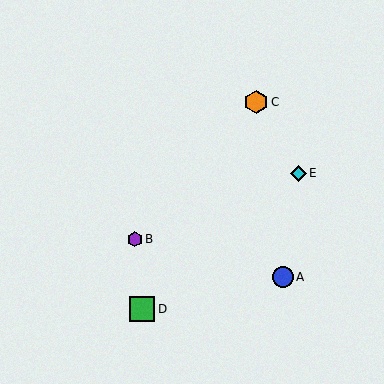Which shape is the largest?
The green square (labeled D) is the largest.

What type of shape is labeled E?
Shape E is a cyan diamond.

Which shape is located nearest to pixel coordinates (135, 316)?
The green square (labeled D) at (142, 309) is nearest to that location.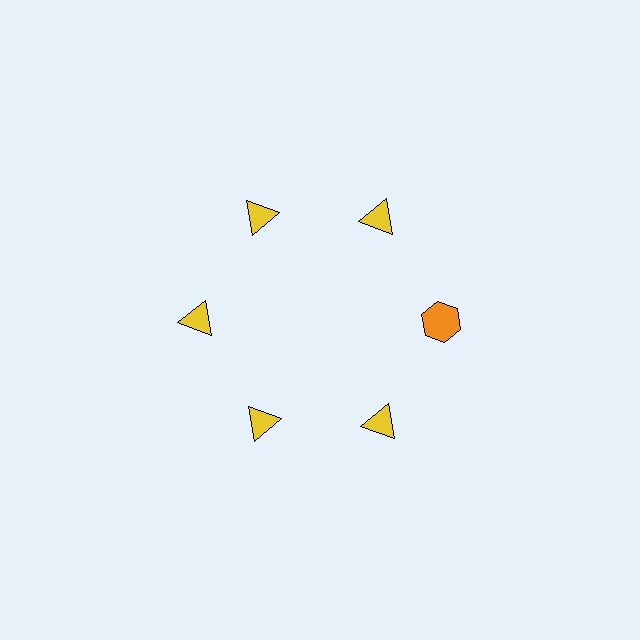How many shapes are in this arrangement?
There are 6 shapes arranged in a ring pattern.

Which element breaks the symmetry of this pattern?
The orange hexagon at roughly the 3 o'clock position breaks the symmetry. All other shapes are yellow triangles.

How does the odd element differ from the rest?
It differs in both color (orange instead of yellow) and shape (hexagon instead of triangle).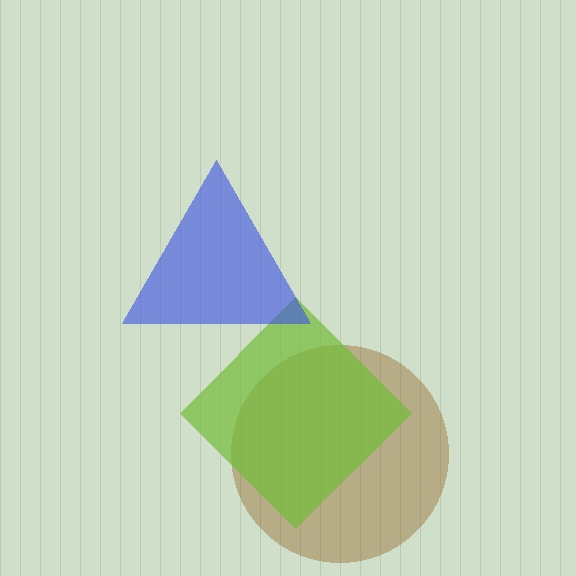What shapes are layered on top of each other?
The layered shapes are: a brown circle, a lime diamond, a blue triangle.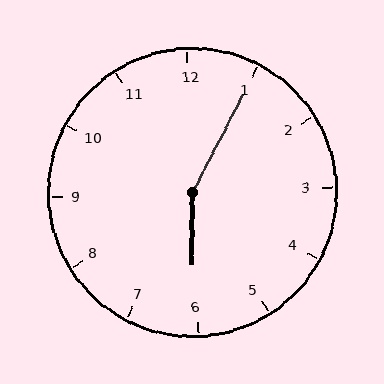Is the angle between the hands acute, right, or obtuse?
It is obtuse.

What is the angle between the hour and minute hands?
Approximately 152 degrees.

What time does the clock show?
6:05.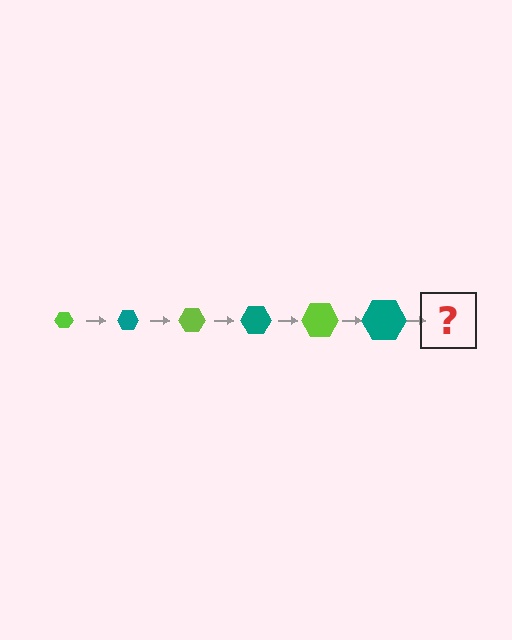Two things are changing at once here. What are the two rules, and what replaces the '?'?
The two rules are that the hexagon grows larger each step and the color cycles through lime and teal. The '?' should be a lime hexagon, larger than the previous one.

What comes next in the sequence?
The next element should be a lime hexagon, larger than the previous one.